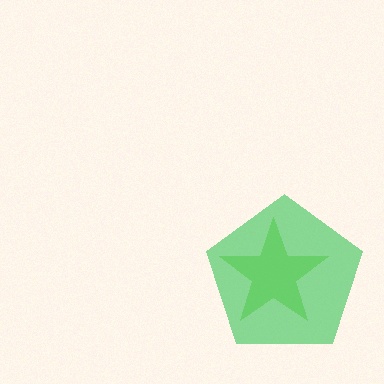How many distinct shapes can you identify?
There are 2 distinct shapes: a lime star, a green pentagon.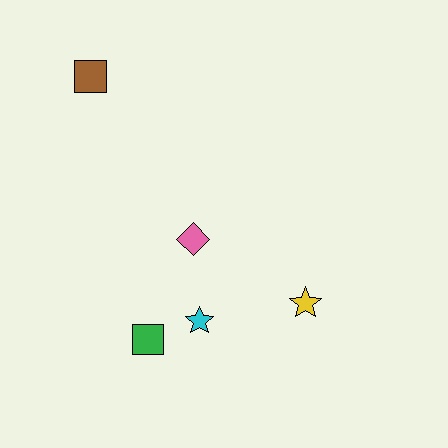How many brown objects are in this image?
There is 1 brown object.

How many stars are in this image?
There are 2 stars.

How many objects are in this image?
There are 5 objects.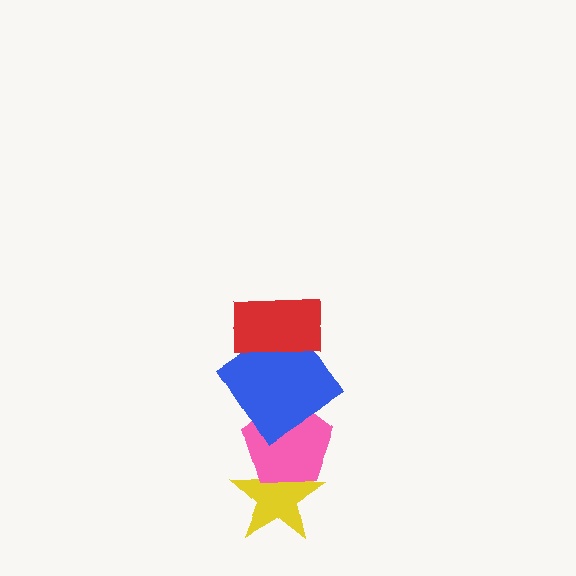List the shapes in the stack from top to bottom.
From top to bottom: the red rectangle, the blue diamond, the pink pentagon, the yellow star.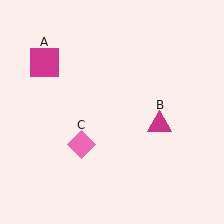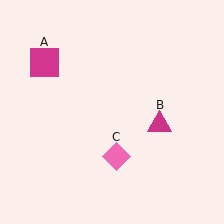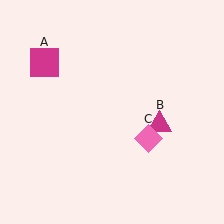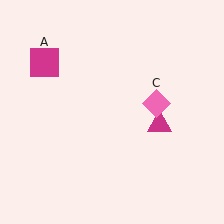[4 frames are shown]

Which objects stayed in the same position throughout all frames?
Magenta square (object A) and magenta triangle (object B) remained stationary.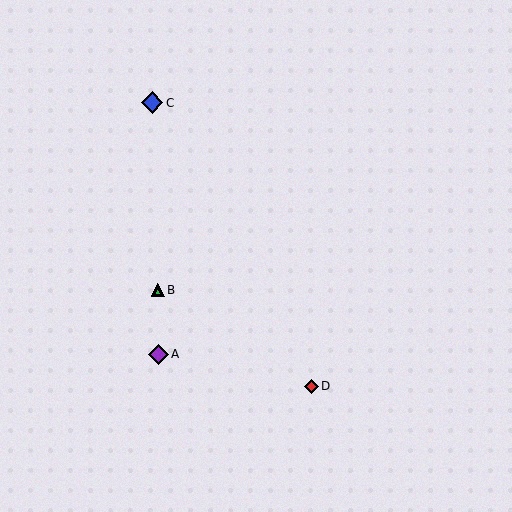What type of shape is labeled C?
Shape C is a blue diamond.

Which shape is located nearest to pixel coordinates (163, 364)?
The purple diamond (labeled A) at (158, 354) is nearest to that location.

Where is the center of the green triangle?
The center of the green triangle is at (158, 290).